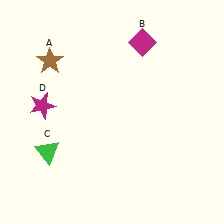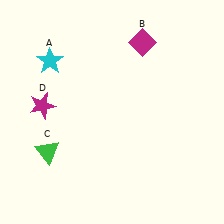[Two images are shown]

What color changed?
The star (A) changed from brown in Image 1 to cyan in Image 2.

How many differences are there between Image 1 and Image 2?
There is 1 difference between the two images.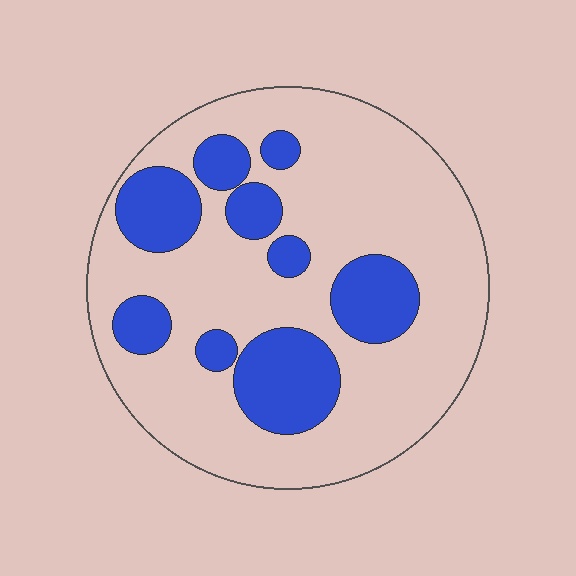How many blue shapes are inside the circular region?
9.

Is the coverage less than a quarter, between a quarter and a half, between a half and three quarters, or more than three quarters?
Between a quarter and a half.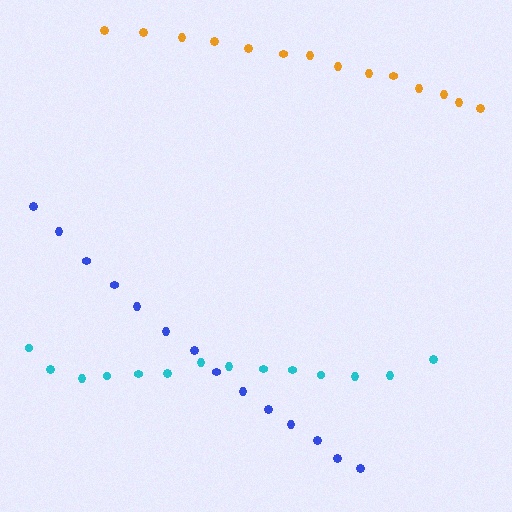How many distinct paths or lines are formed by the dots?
There are 3 distinct paths.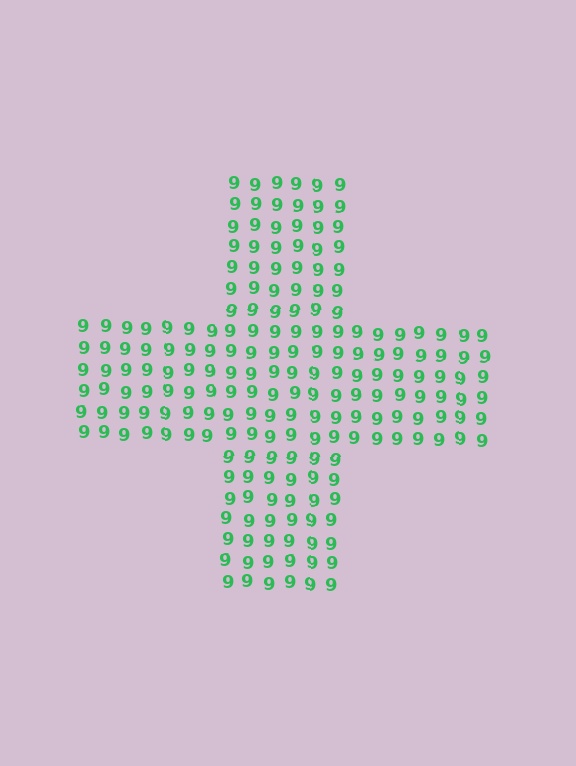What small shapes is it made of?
It is made of small digit 9's.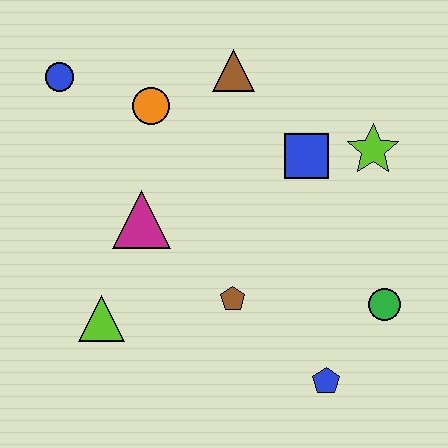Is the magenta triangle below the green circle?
No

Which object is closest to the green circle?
The blue pentagon is closest to the green circle.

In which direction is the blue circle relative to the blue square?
The blue circle is to the left of the blue square.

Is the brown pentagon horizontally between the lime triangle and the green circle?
Yes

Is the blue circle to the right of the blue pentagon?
No